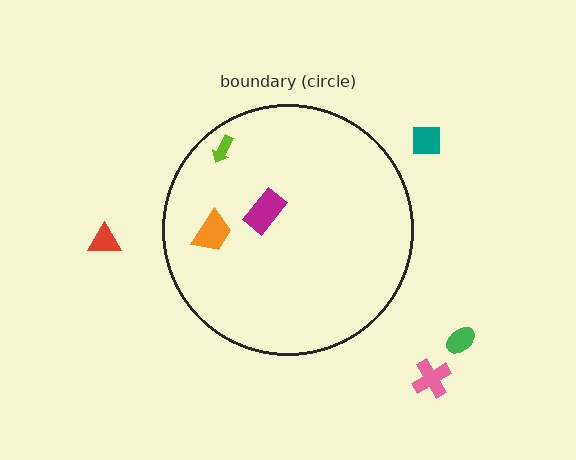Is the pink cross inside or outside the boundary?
Outside.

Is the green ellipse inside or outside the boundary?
Outside.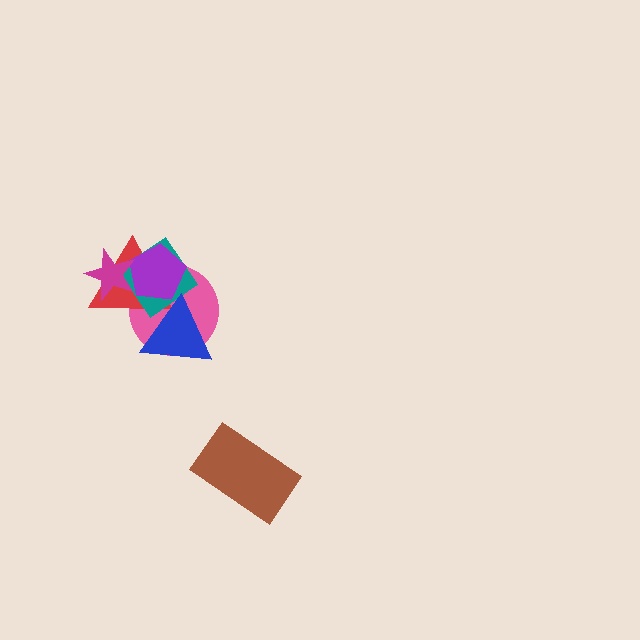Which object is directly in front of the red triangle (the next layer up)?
The teal diamond is directly in front of the red triangle.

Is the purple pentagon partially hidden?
Yes, it is partially covered by another shape.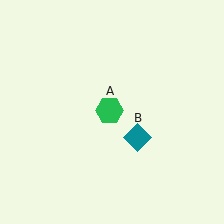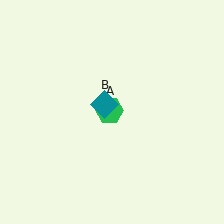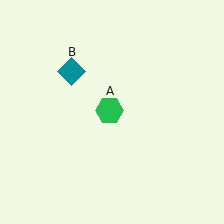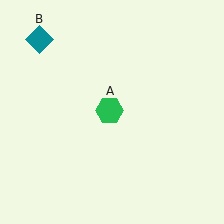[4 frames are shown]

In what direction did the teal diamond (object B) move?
The teal diamond (object B) moved up and to the left.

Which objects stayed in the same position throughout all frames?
Green hexagon (object A) remained stationary.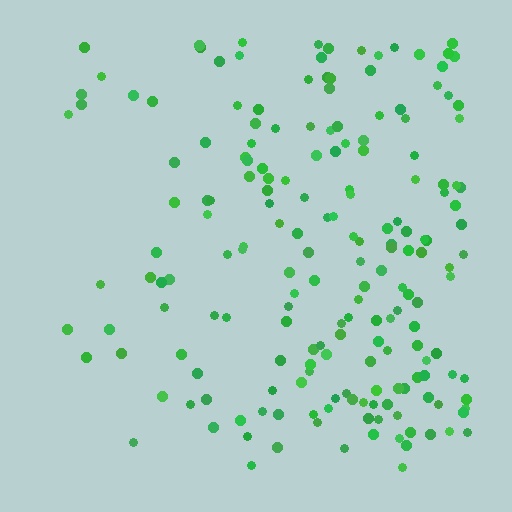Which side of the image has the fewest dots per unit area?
The left.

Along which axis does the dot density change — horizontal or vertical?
Horizontal.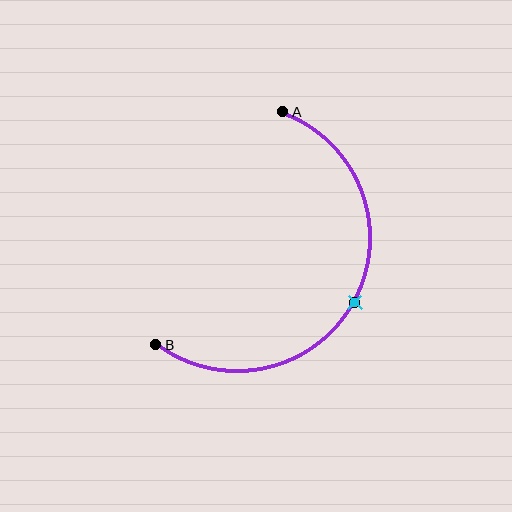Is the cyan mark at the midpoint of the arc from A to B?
Yes. The cyan mark lies on the arc at equal arc-length from both A and B — it is the arc midpoint.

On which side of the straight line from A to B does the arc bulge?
The arc bulges to the right of the straight line connecting A and B.